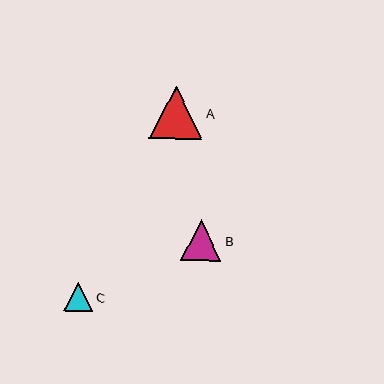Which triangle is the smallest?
Triangle C is the smallest with a size of approximately 29 pixels.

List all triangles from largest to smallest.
From largest to smallest: A, B, C.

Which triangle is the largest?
Triangle A is the largest with a size of approximately 53 pixels.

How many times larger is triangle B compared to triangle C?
Triangle B is approximately 1.4 times the size of triangle C.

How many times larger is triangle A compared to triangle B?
Triangle A is approximately 1.3 times the size of triangle B.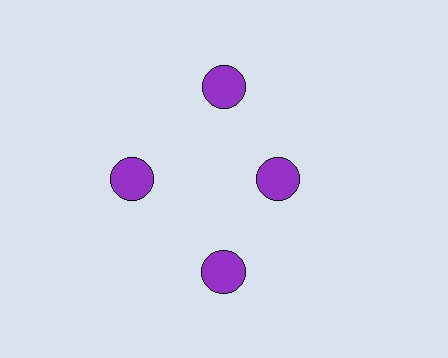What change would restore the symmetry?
The symmetry would be restored by moving it outward, back onto the ring so that all 4 circles sit at equal angles and equal distance from the center.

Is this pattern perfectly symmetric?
No. The 4 purple circles are arranged in a ring, but one element near the 3 o'clock position is pulled inward toward the center, breaking the 4-fold rotational symmetry.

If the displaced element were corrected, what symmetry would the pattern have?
It would have 4-fold rotational symmetry — the pattern would map onto itself every 90 degrees.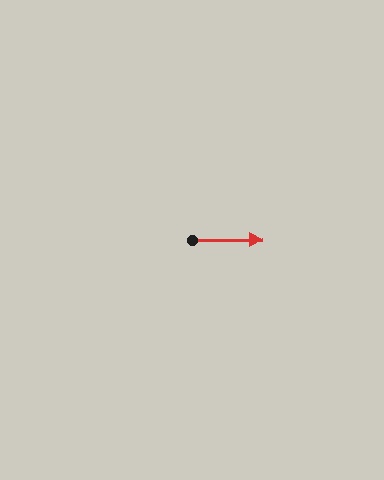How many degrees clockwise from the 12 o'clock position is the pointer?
Approximately 90 degrees.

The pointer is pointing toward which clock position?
Roughly 3 o'clock.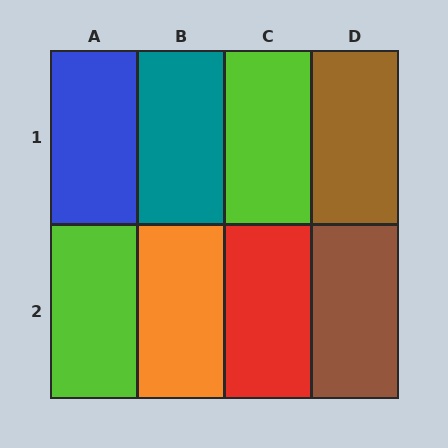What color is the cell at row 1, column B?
Teal.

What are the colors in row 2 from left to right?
Lime, orange, red, brown.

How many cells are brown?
2 cells are brown.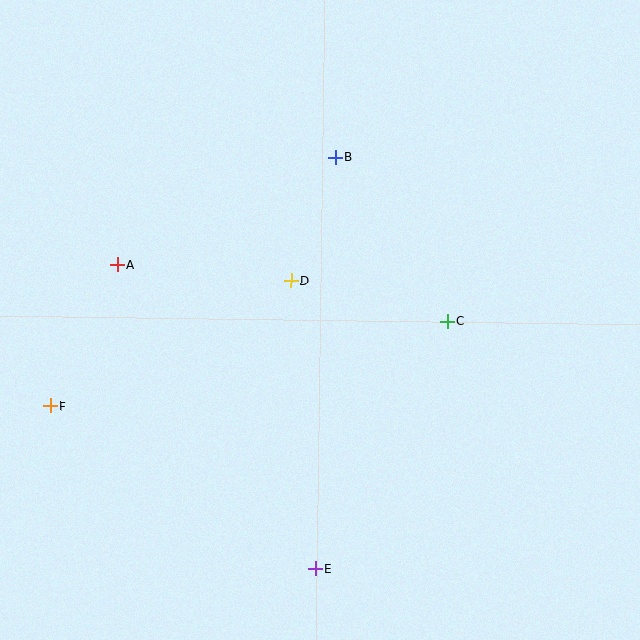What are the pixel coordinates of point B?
Point B is at (335, 157).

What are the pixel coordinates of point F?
Point F is at (50, 406).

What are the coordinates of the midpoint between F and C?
The midpoint between F and C is at (249, 364).